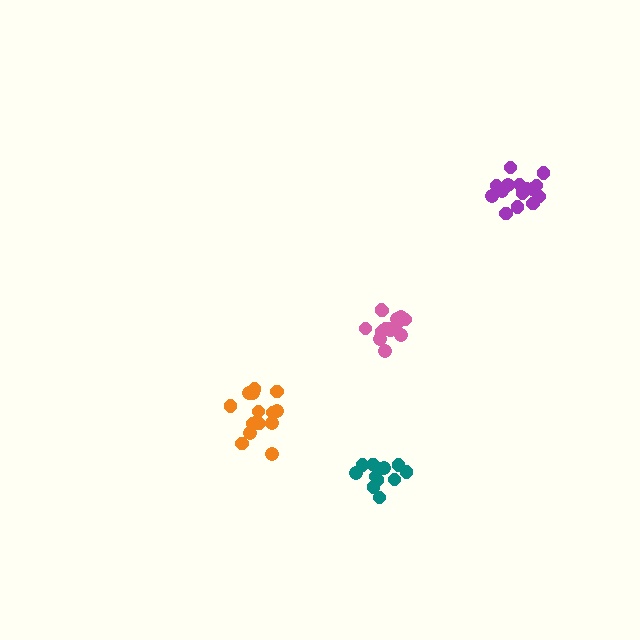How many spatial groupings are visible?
There are 4 spatial groupings.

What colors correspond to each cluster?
The clusters are colored: teal, orange, purple, pink.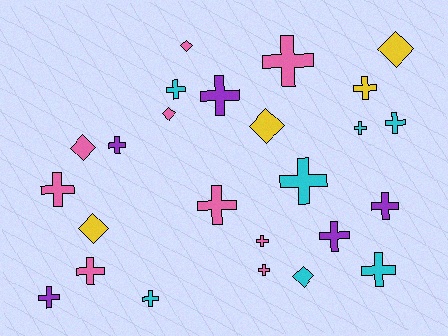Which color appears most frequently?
Pink, with 9 objects.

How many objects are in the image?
There are 25 objects.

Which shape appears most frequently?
Cross, with 18 objects.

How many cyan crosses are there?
There are 6 cyan crosses.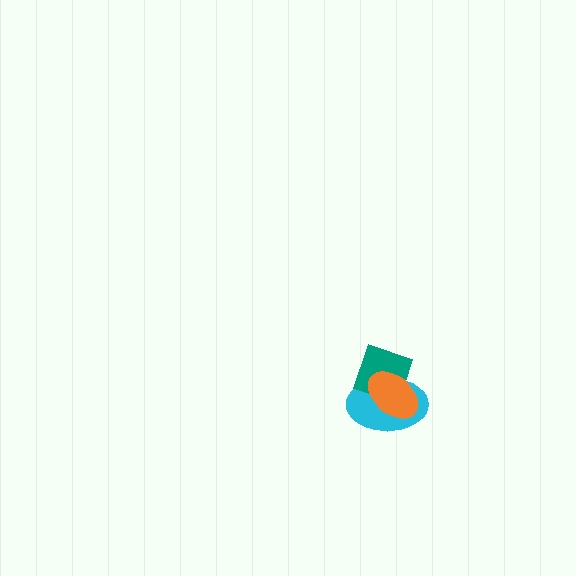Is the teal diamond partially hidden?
Yes, it is partially covered by another shape.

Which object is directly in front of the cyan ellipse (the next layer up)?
The teal diamond is directly in front of the cyan ellipse.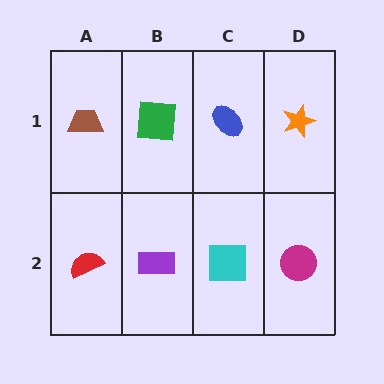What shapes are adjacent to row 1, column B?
A purple rectangle (row 2, column B), a brown trapezoid (row 1, column A), a blue ellipse (row 1, column C).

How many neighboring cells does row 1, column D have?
2.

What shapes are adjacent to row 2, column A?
A brown trapezoid (row 1, column A), a purple rectangle (row 2, column B).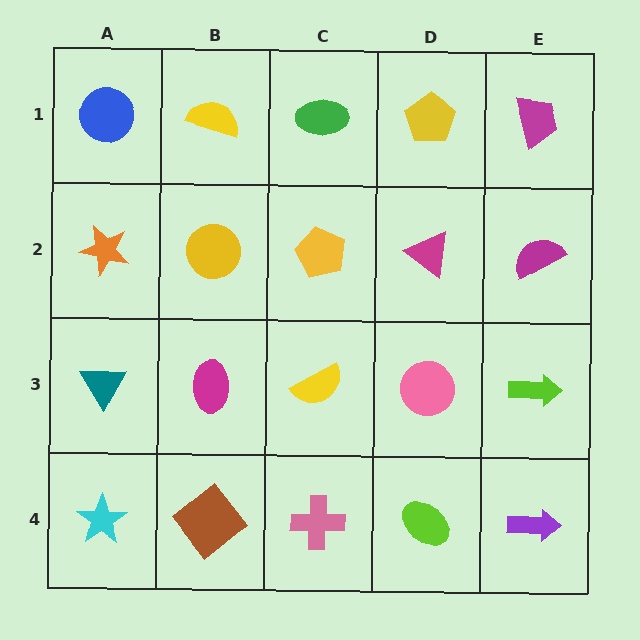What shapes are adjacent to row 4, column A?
A teal triangle (row 3, column A), a brown diamond (row 4, column B).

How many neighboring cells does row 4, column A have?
2.